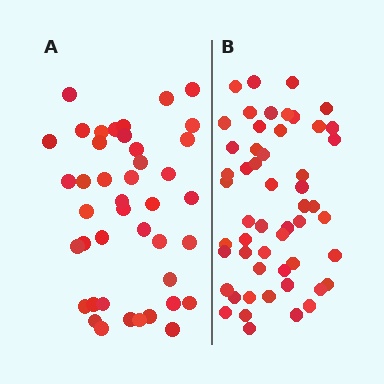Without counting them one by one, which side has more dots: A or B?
Region B (the right region) has more dots.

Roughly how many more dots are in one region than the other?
Region B has roughly 12 or so more dots than region A.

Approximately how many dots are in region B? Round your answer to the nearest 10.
About 50 dots. (The exact count is 53, which rounds to 50.)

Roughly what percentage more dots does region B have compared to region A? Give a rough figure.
About 25% more.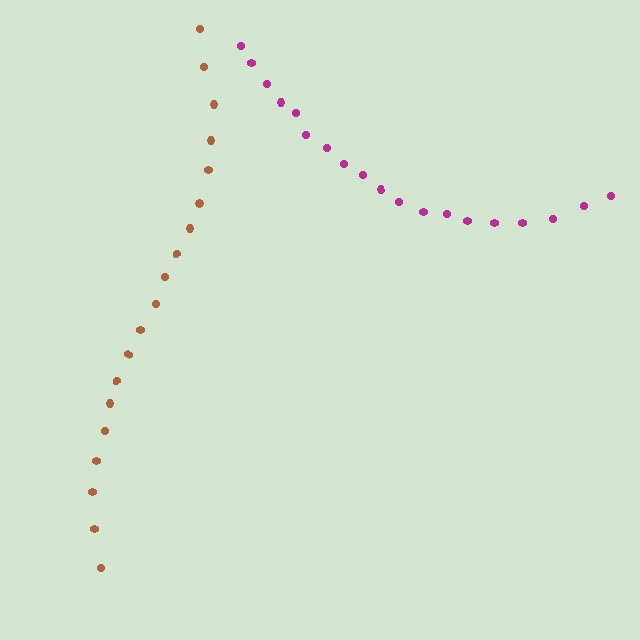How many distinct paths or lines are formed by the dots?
There are 2 distinct paths.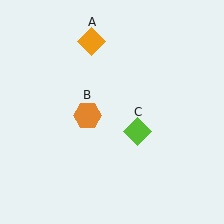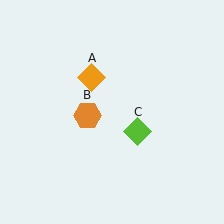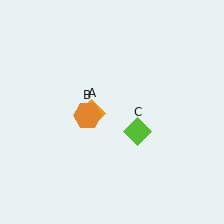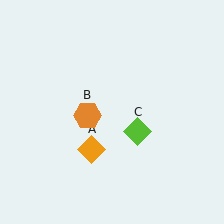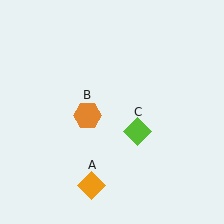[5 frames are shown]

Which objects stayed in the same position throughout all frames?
Orange hexagon (object B) and lime diamond (object C) remained stationary.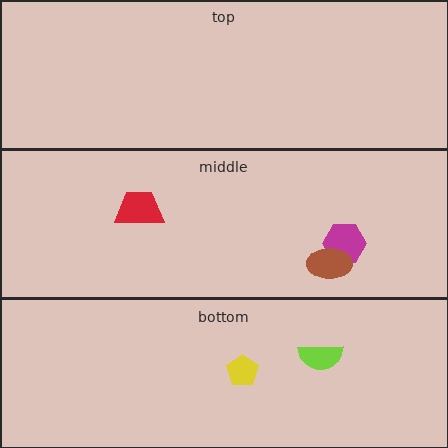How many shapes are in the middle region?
3.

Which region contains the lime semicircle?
The bottom region.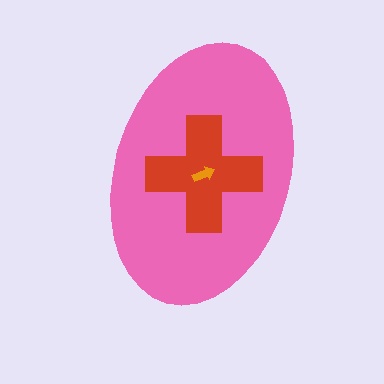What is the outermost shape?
The pink ellipse.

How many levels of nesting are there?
3.